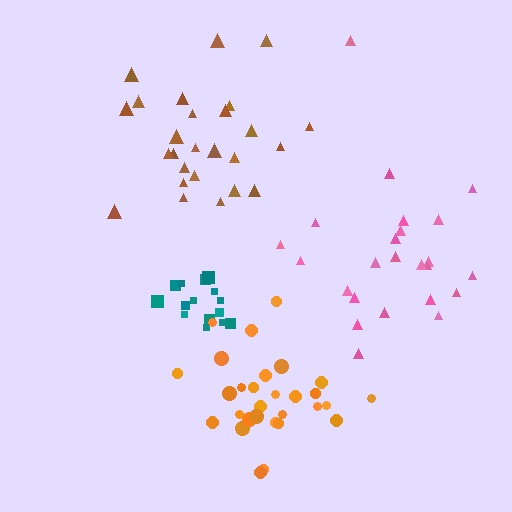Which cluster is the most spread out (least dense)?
Pink.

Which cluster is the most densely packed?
Teal.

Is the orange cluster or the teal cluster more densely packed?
Teal.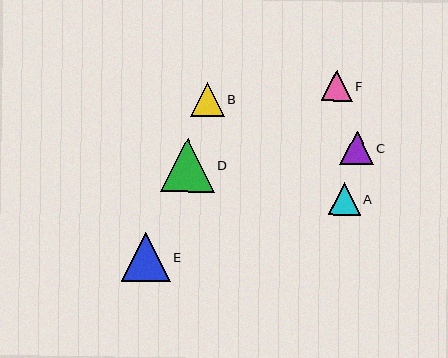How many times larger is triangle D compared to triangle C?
Triangle D is approximately 1.6 times the size of triangle C.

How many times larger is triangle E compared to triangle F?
Triangle E is approximately 1.6 times the size of triangle F.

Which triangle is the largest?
Triangle D is the largest with a size of approximately 54 pixels.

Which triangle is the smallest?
Triangle F is the smallest with a size of approximately 31 pixels.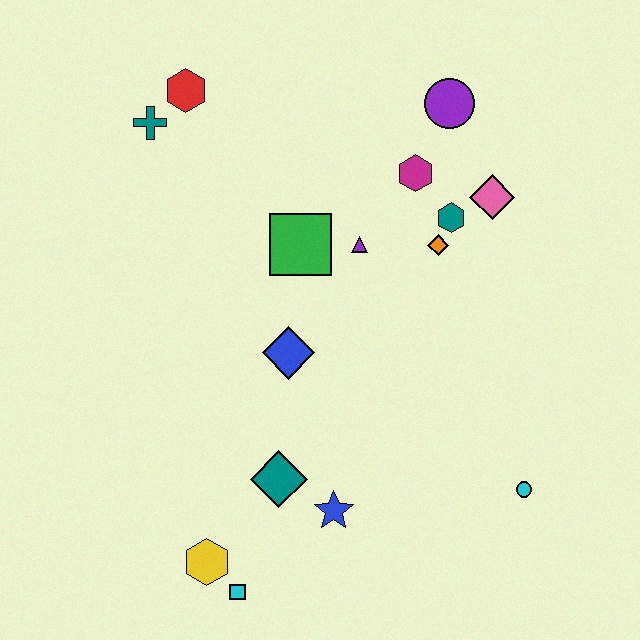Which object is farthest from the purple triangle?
The cyan square is farthest from the purple triangle.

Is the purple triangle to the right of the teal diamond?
Yes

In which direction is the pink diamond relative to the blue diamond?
The pink diamond is to the right of the blue diamond.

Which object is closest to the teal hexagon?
The orange diamond is closest to the teal hexagon.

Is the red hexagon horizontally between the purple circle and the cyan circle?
No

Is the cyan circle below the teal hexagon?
Yes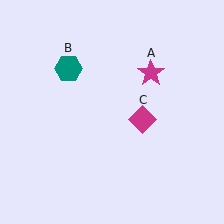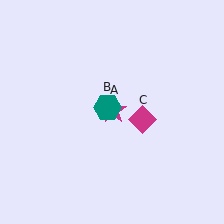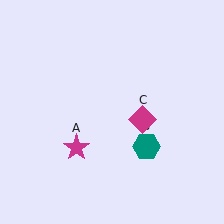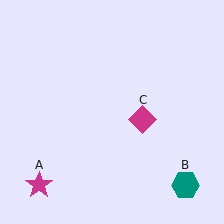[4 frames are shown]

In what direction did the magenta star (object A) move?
The magenta star (object A) moved down and to the left.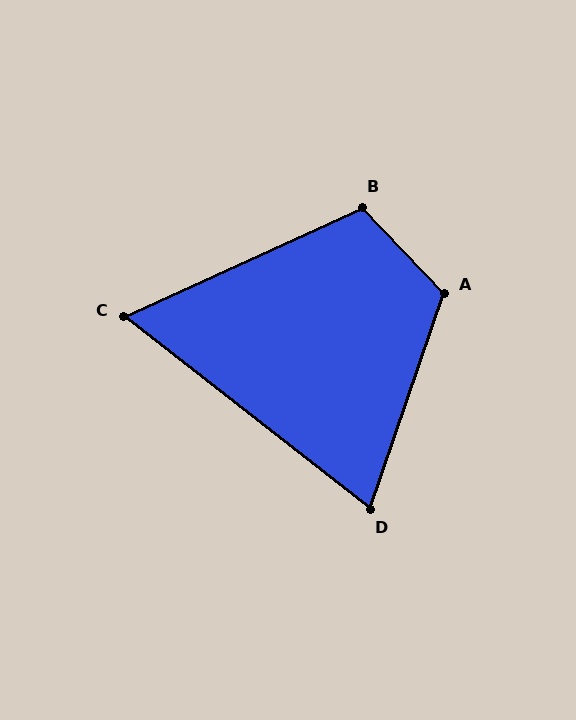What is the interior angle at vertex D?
Approximately 71 degrees (acute).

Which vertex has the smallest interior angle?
C, at approximately 63 degrees.